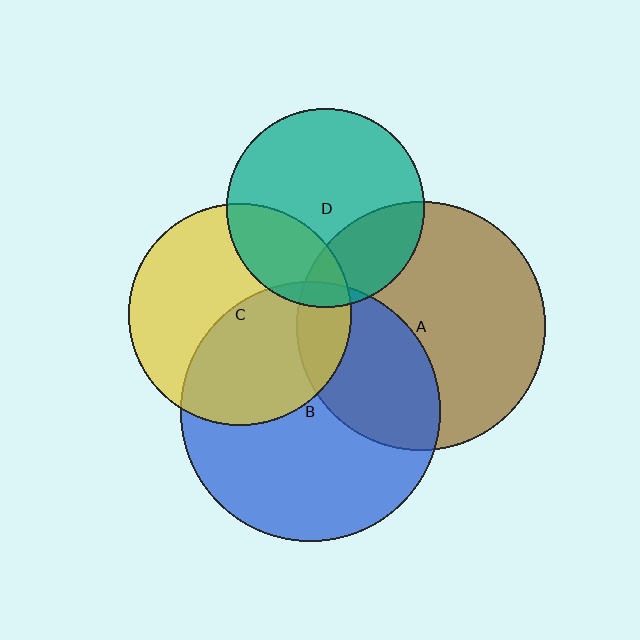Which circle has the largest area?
Circle B (blue).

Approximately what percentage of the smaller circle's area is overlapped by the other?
Approximately 35%.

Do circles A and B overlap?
Yes.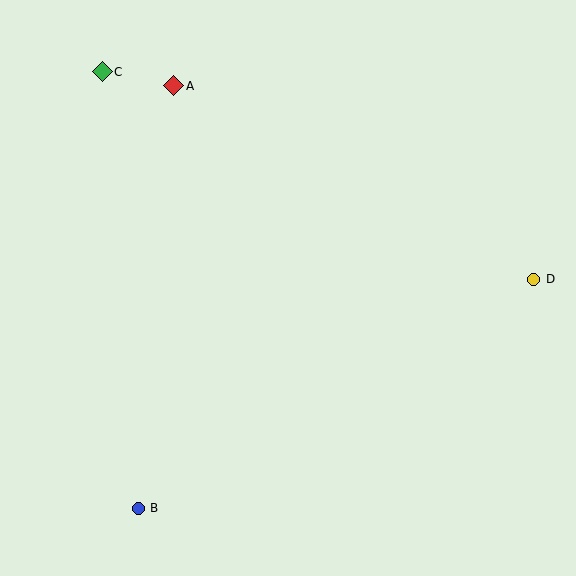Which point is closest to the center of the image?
Point A at (174, 86) is closest to the center.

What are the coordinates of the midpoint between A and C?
The midpoint between A and C is at (138, 79).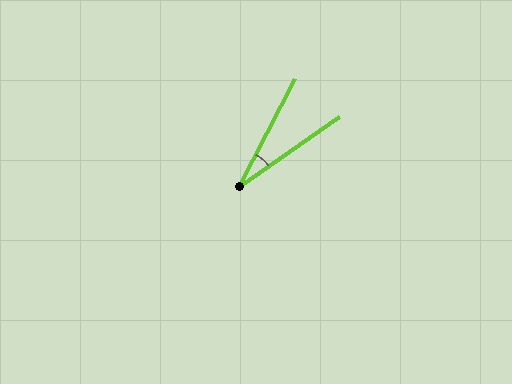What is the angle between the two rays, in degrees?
Approximately 28 degrees.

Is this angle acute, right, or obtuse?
It is acute.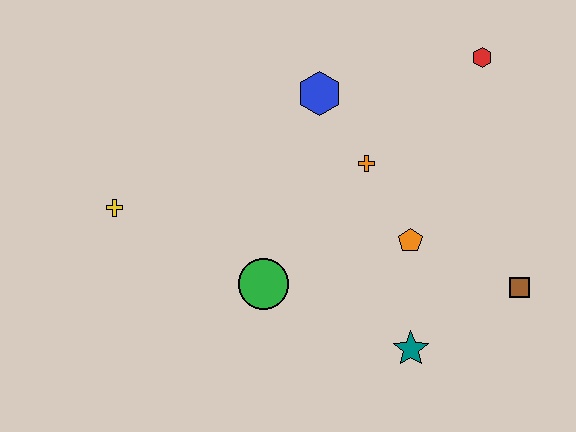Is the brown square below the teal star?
No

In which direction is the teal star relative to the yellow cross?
The teal star is to the right of the yellow cross.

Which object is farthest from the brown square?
The yellow cross is farthest from the brown square.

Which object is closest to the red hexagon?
The orange cross is closest to the red hexagon.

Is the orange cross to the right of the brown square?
No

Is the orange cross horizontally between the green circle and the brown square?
Yes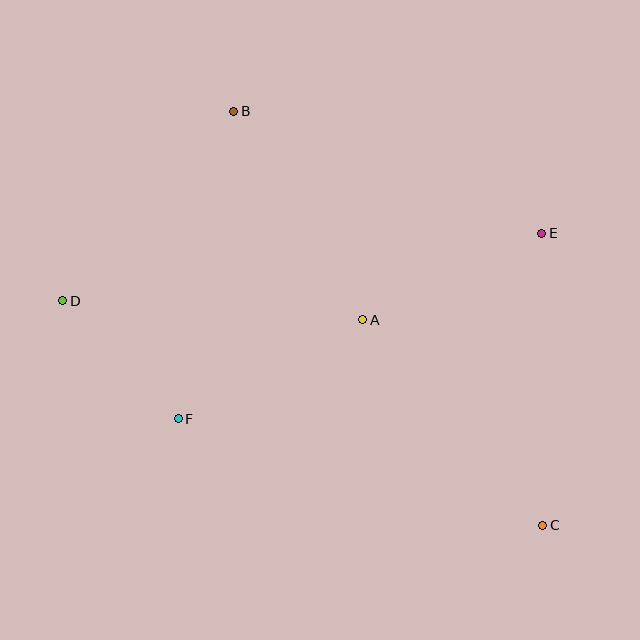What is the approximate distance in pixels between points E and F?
The distance between E and F is approximately 408 pixels.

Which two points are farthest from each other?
Points C and D are farthest from each other.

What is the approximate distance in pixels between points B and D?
The distance between B and D is approximately 255 pixels.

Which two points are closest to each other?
Points D and F are closest to each other.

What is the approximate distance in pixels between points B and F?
The distance between B and F is approximately 313 pixels.